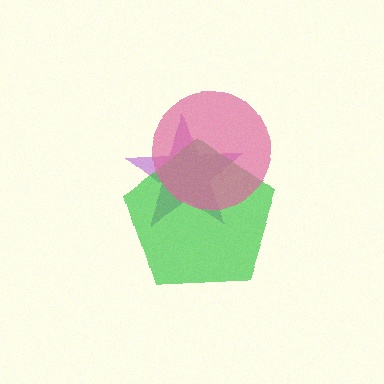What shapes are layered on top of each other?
The layered shapes are: a purple star, a green pentagon, a pink circle.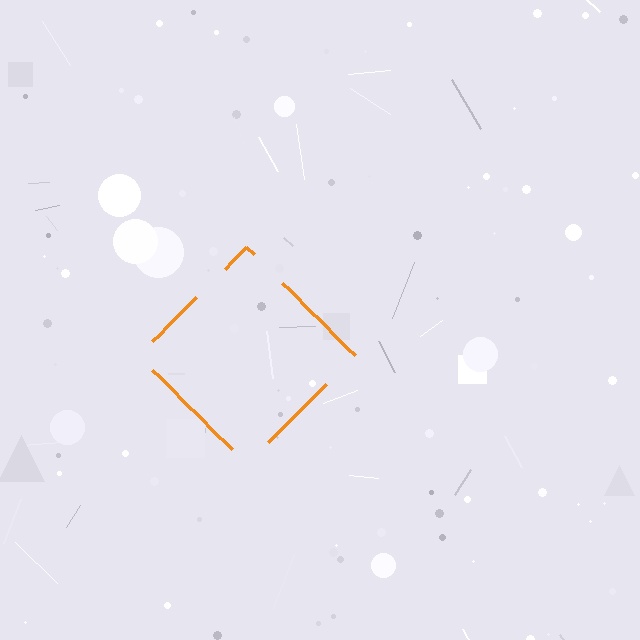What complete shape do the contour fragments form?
The contour fragments form a diamond.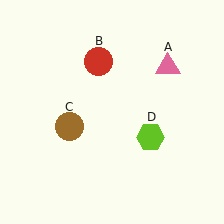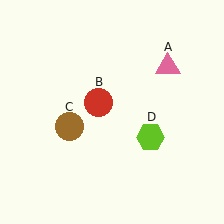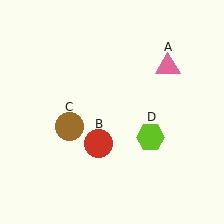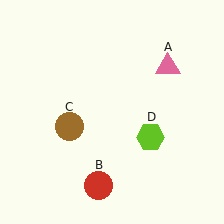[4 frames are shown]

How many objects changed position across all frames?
1 object changed position: red circle (object B).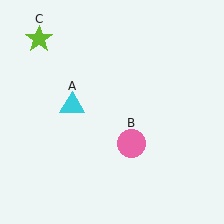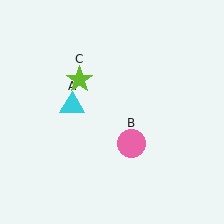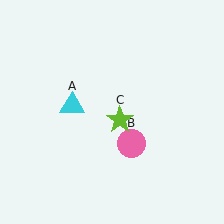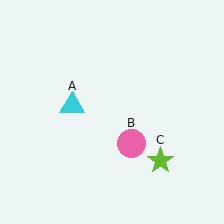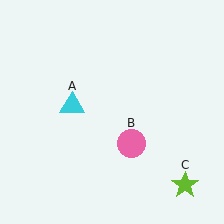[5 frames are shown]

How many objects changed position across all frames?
1 object changed position: lime star (object C).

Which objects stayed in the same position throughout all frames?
Cyan triangle (object A) and pink circle (object B) remained stationary.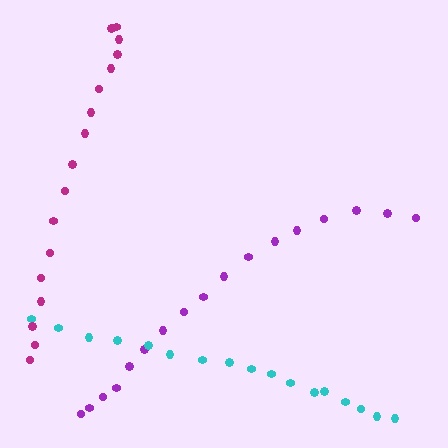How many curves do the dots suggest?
There are 3 distinct paths.